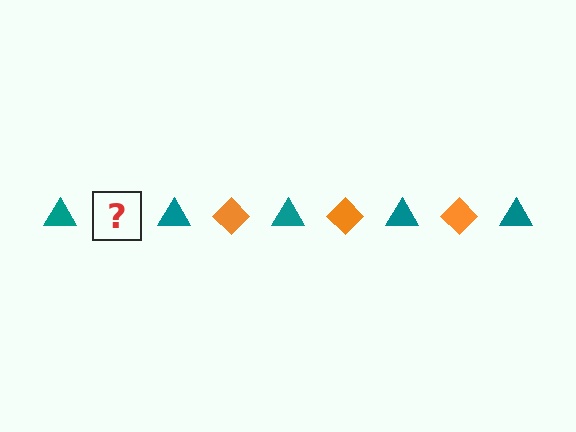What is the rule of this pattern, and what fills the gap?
The rule is that the pattern alternates between teal triangle and orange diamond. The gap should be filled with an orange diamond.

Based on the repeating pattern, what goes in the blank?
The blank should be an orange diamond.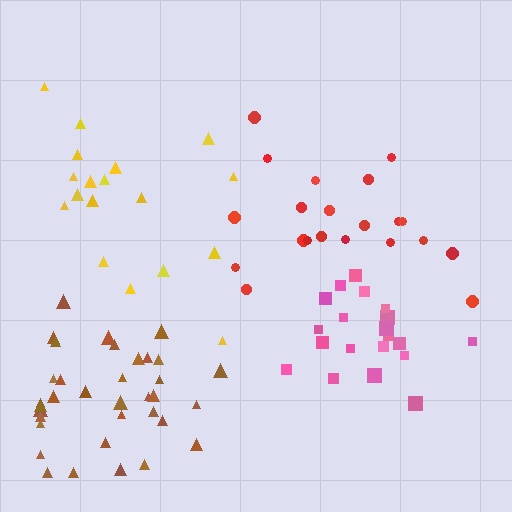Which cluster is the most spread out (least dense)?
Yellow.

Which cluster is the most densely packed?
Pink.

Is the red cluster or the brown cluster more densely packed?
Brown.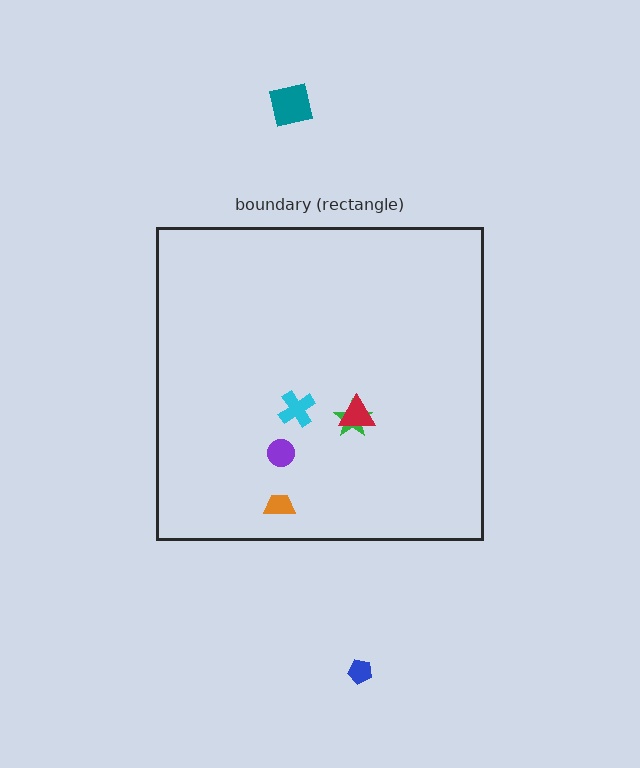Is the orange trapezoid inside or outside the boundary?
Inside.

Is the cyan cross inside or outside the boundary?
Inside.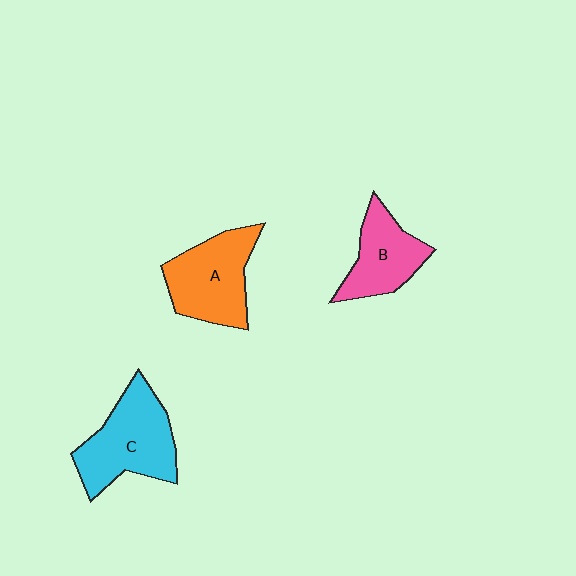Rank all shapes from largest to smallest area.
From largest to smallest: C (cyan), A (orange), B (pink).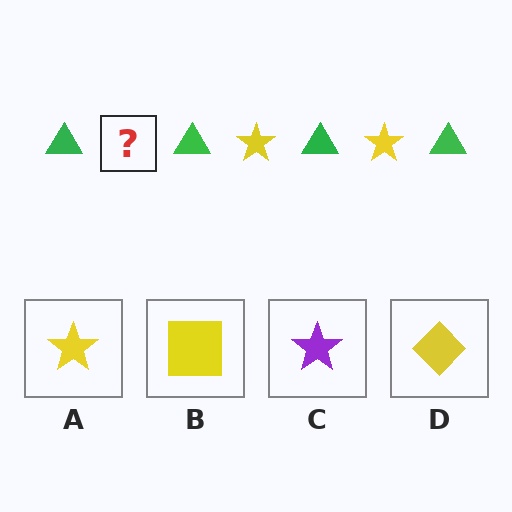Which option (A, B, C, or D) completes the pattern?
A.